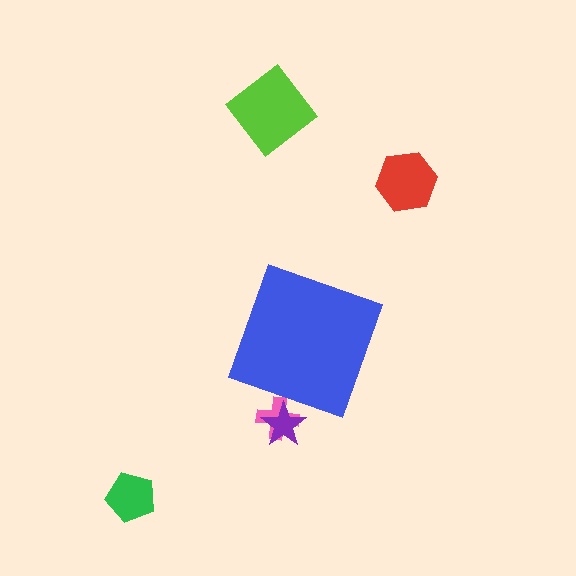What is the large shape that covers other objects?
A blue diamond.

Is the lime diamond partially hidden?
No, the lime diamond is fully visible.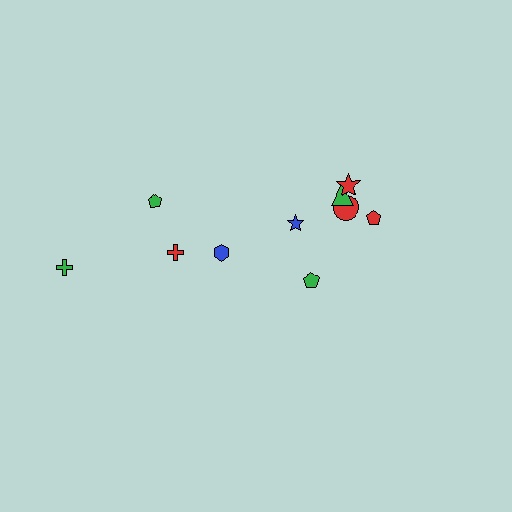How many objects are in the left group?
There are 4 objects.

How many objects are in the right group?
There are 6 objects.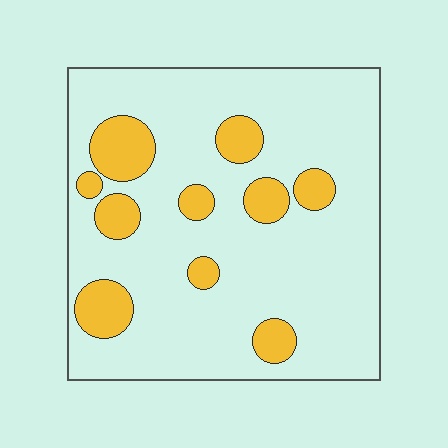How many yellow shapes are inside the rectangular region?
10.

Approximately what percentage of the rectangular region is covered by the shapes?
Approximately 20%.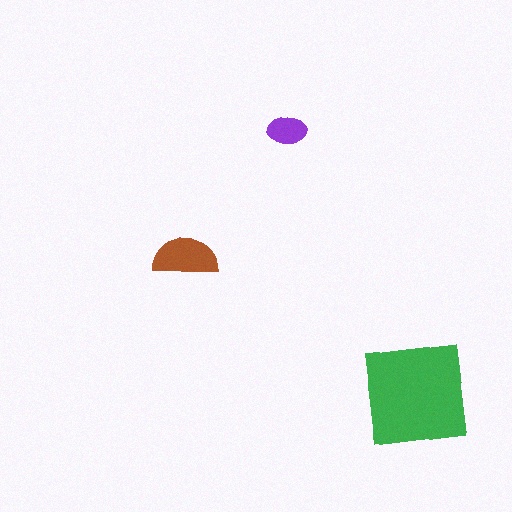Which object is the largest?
The green square.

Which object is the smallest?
The purple ellipse.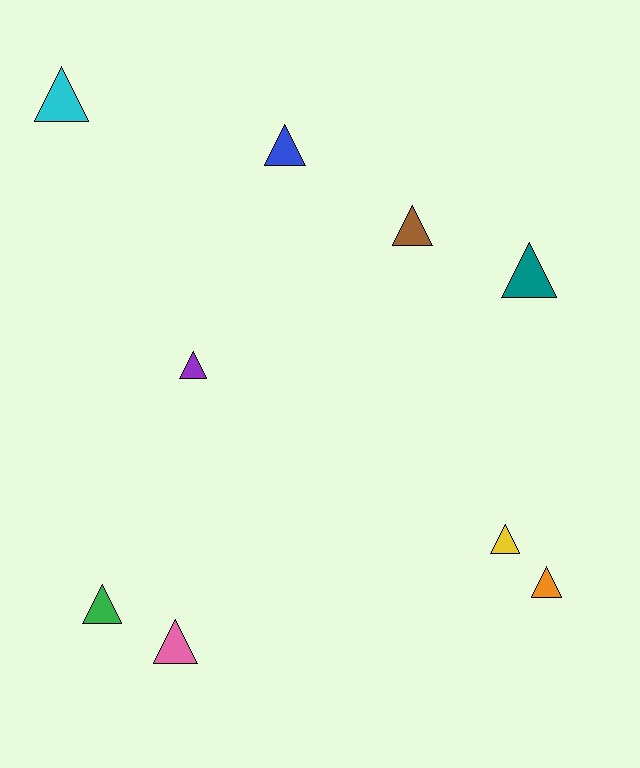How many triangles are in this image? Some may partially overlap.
There are 9 triangles.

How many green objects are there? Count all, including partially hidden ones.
There is 1 green object.